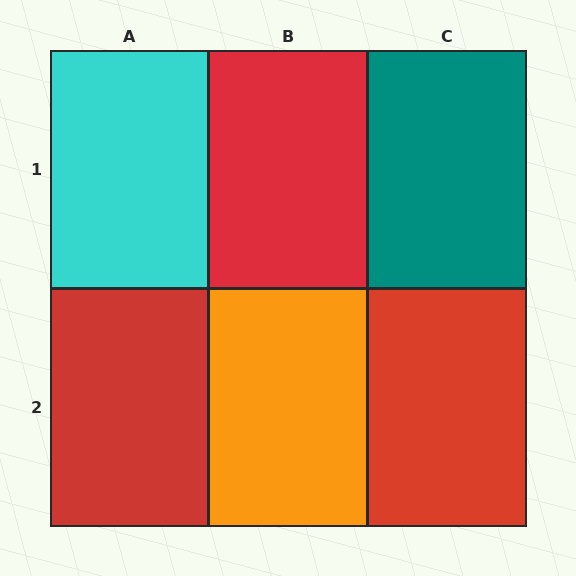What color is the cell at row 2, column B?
Orange.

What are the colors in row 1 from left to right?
Cyan, red, teal.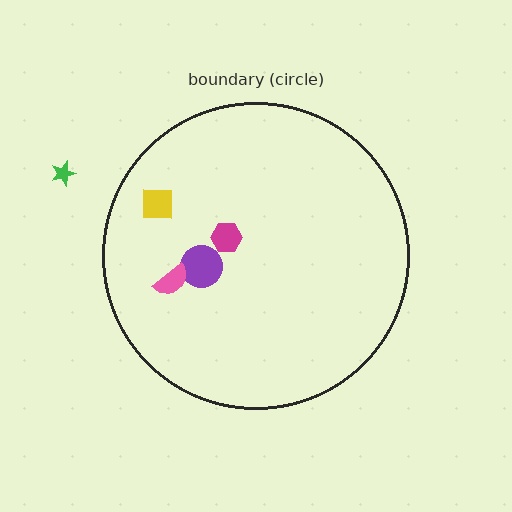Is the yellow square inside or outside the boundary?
Inside.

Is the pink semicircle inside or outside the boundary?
Inside.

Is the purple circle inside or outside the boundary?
Inside.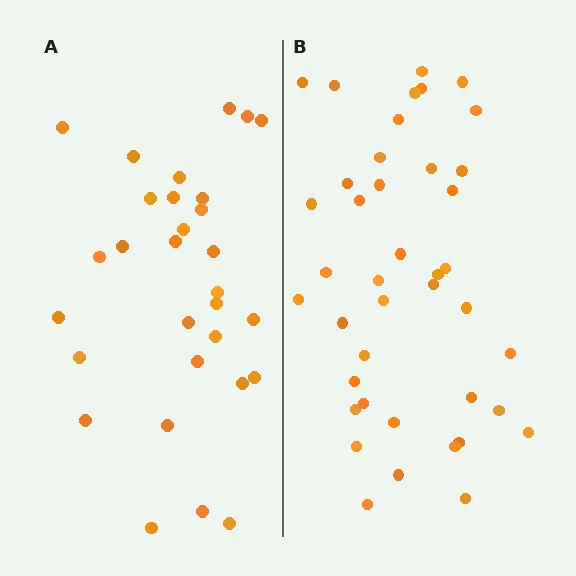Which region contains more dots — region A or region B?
Region B (the right region) has more dots.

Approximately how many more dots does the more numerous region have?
Region B has roughly 12 or so more dots than region A.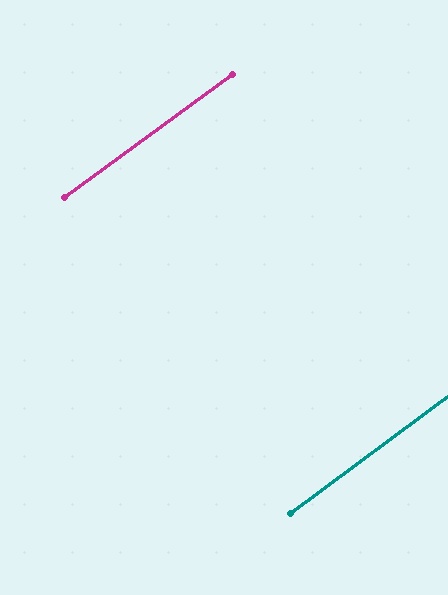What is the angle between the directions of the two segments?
Approximately 0 degrees.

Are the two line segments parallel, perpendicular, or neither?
Parallel — their directions differ by only 0.4°.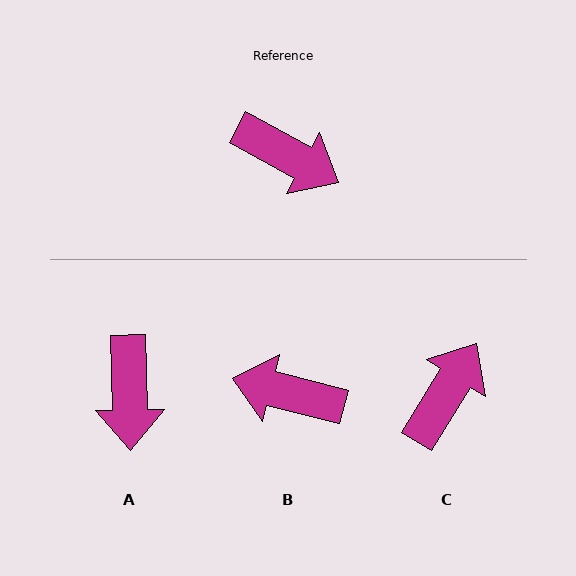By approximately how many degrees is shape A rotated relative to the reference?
Approximately 60 degrees clockwise.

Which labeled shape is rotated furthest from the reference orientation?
B, about 166 degrees away.